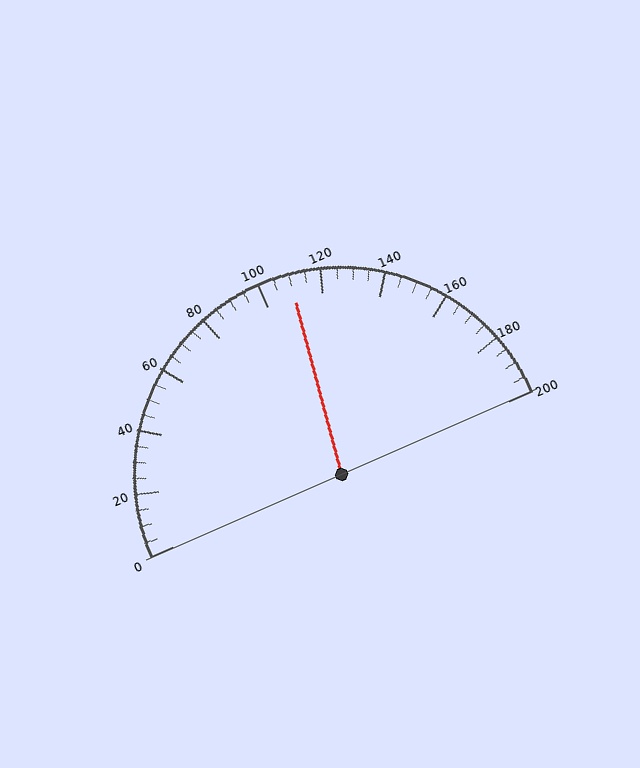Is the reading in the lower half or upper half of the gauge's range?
The reading is in the upper half of the range (0 to 200).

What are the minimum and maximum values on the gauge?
The gauge ranges from 0 to 200.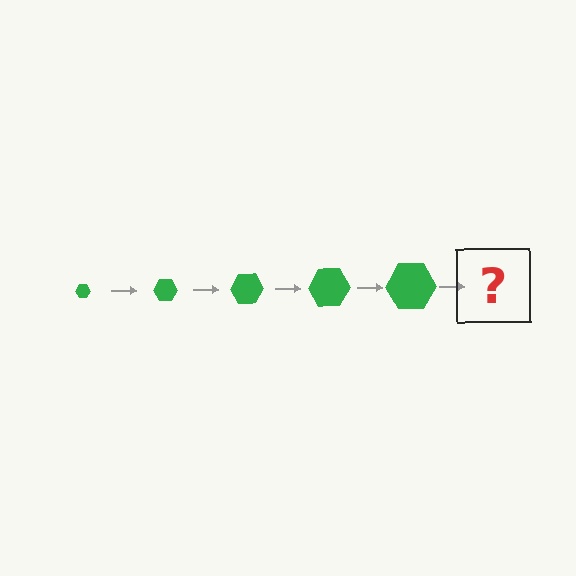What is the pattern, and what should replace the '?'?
The pattern is that the hexagon gets progressively larger each step. The '?' should be a green hexagon, larger than the previous one.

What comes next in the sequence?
The next element should be a green hexagon, larger than the previous one.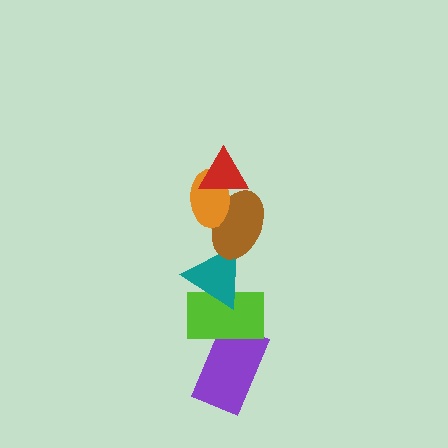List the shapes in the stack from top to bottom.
From top to bottom: the red triangle, the orange ellipse, the brown ellipse, the teal triangle, the lime rectangle, the purple rectangle.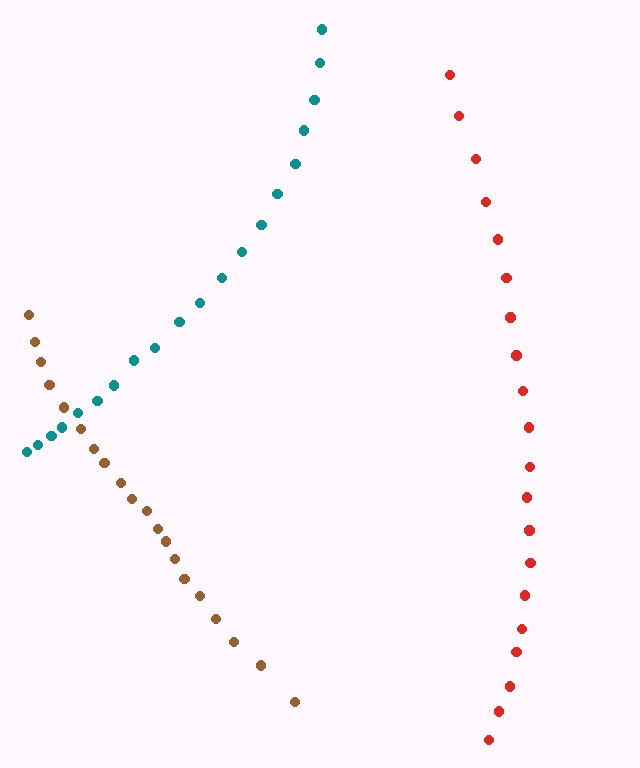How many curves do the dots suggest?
There are 3 distinct paths.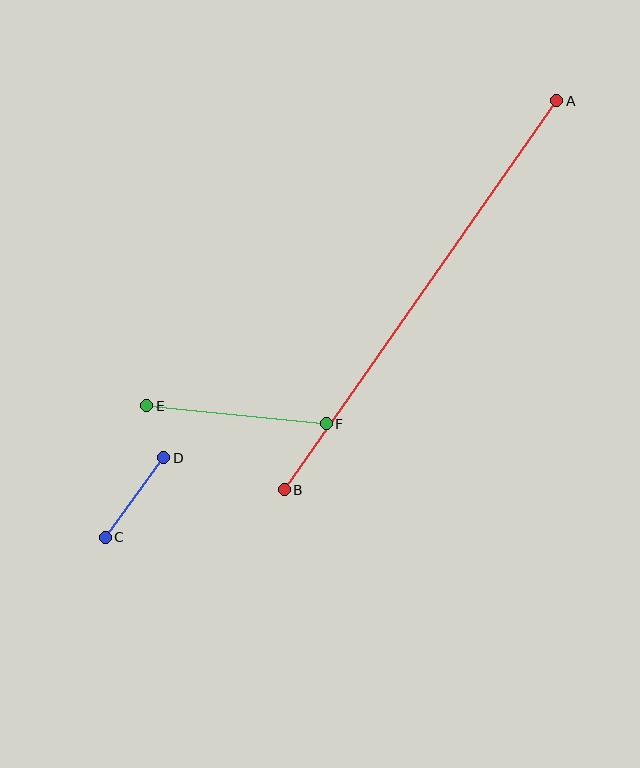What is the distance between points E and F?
The distance is approximately 181 pixels.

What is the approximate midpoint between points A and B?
The midpoint is at approximately (421, 295) pixels.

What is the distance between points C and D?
The distance is approximately 98 pixels.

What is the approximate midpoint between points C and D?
The midpoint is at approximately (135, 498) pixels.